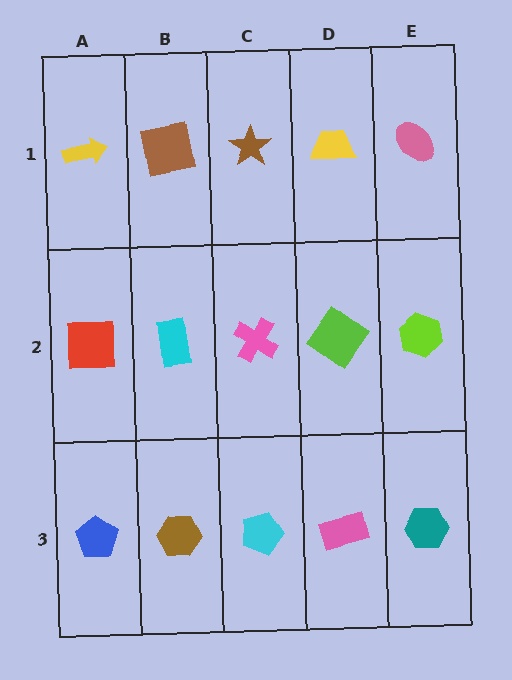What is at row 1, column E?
A pink ellipse.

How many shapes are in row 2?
5 shapes.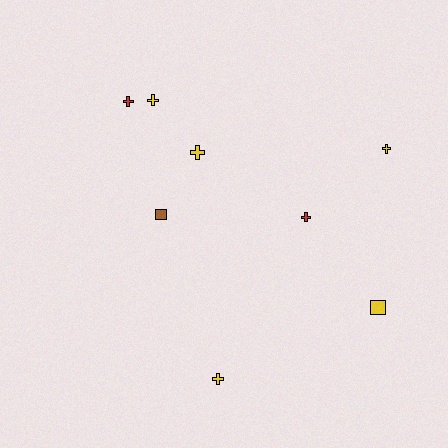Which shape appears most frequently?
Cross, with 6 objects.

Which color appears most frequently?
Yellow, with 5 objects.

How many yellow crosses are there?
There are 4 yellow crosses.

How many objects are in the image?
There are 8 objects.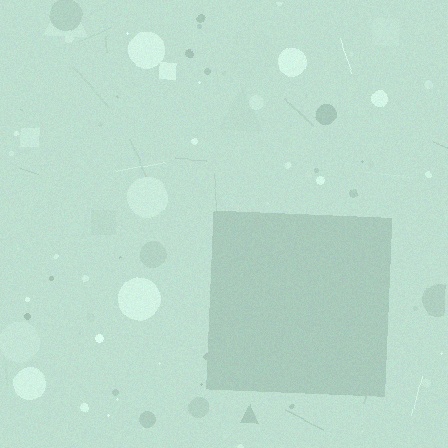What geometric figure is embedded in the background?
A square is embedded in the background.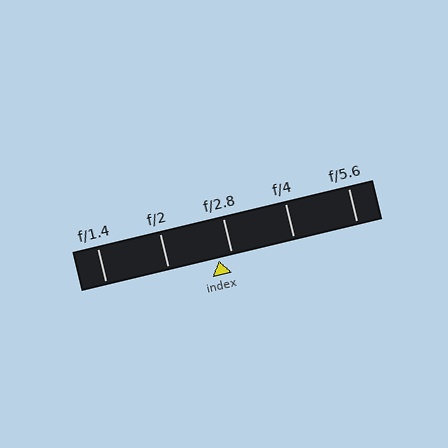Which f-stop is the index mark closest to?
The index mark is closest to f/2.8.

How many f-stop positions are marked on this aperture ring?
There are 5 f-stop positions marked.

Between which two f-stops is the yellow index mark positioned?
The index mark is between f/2 and f/2.8.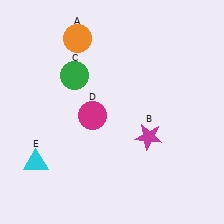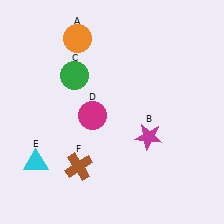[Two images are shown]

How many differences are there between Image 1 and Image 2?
There is 1 difference between the two images.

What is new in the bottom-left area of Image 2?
A brown cross (F) was added in the bottom-left area of Image 2.